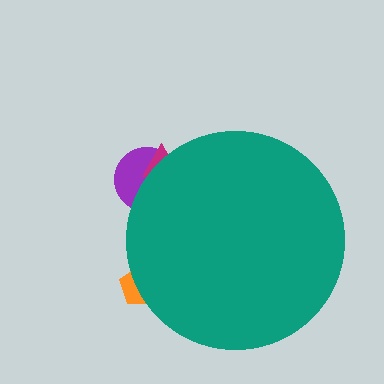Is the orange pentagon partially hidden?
Yes, the orange pentagon is partially hidden behind the teal circle.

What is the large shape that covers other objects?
A teal circle.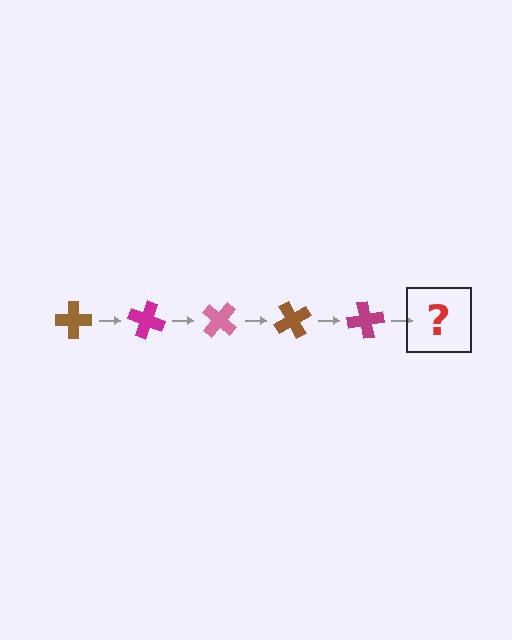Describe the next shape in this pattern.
It should be a pink cross, rotated 100 degrees from the start.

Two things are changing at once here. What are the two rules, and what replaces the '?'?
The two rules are that it rotates 20 degrees each step and the color cycles through brown, magenta, and pink. The '?' should be a pink cross, rotated 100 degrees from the start.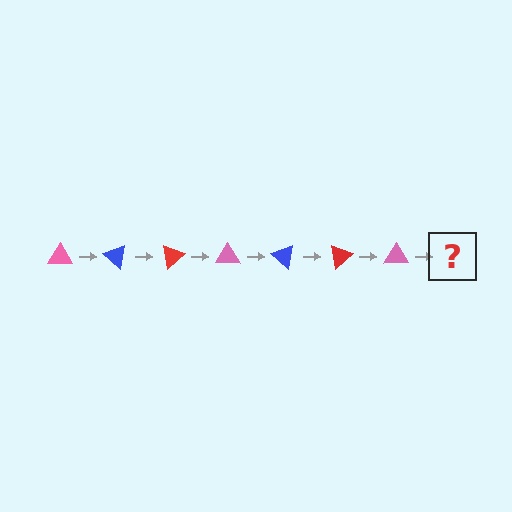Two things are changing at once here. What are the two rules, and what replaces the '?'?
The two rules are that it rotates 40 degrees each step and the color cycles through pink, blue, and red. The '?' should be a blue triangle, rotated 280 degrees from the start.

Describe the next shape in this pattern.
It should be a blue triangle, rotated 280 degrees from the start.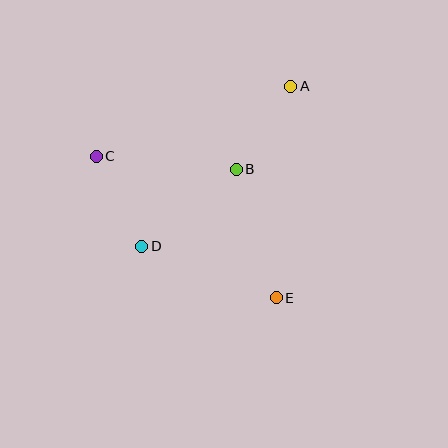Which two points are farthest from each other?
Points C and E are farthest from each other.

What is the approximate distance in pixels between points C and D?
The distance between C and D is approximately 101 pixels.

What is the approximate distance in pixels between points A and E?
The distance between A and E is approximately 212 pixels.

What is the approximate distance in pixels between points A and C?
The distance between A and C is approximately 207 pixels.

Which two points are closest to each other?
Points A and B are closest to each other.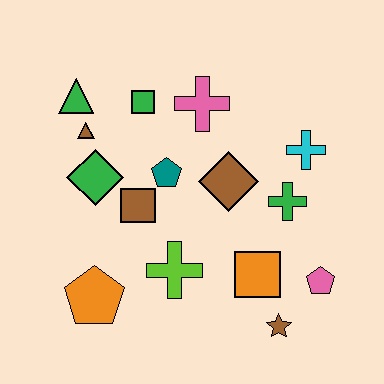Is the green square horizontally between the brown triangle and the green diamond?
No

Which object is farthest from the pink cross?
The brown star is farthest from the pink cross.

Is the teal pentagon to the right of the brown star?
No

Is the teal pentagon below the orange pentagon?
No